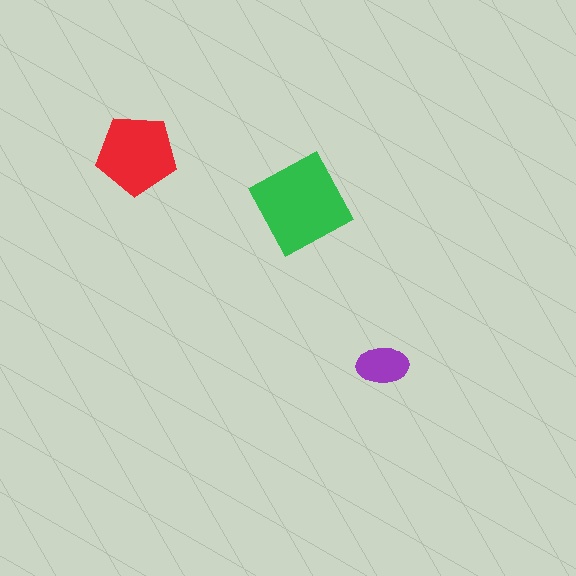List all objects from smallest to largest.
The purple ellipse, the red pentagon, the green diamond.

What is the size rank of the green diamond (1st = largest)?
1st.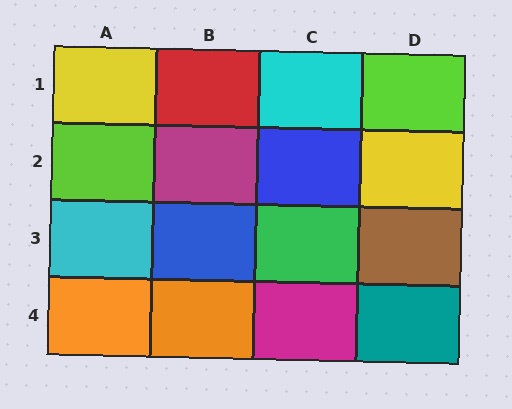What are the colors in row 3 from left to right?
Cyan, blue, green, brown.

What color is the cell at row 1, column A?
Yellow.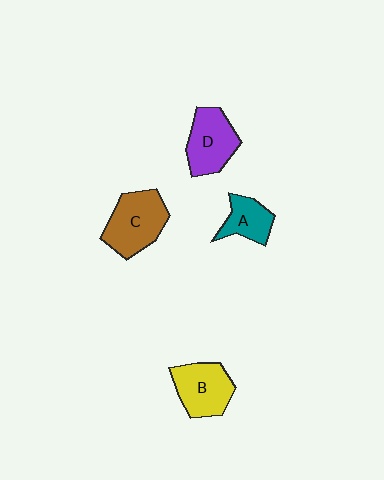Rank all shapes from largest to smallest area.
From largest to smallest: C (brown), D (purple), B (yellow), A (teal).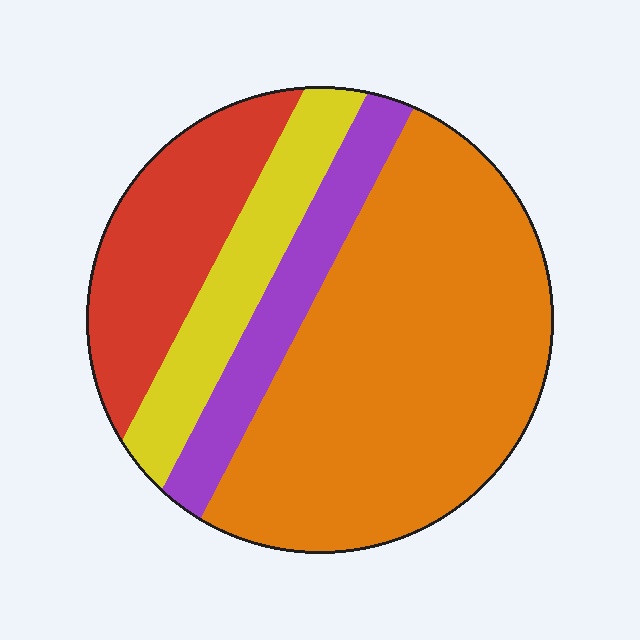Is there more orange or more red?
Orange.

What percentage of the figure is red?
Red covers around 20% of the figure.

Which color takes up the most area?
Orange, at roughly 55%.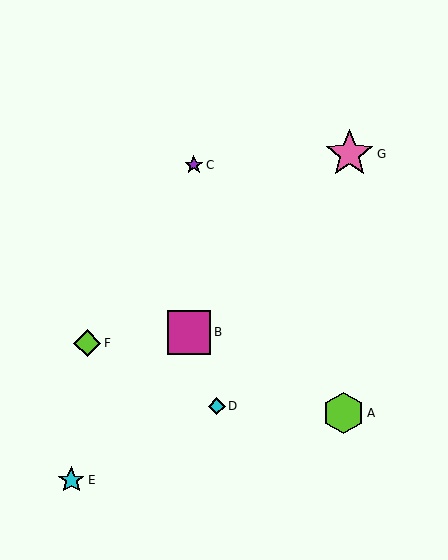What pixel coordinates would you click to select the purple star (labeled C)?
Click at (194, 165) to select the purple star C.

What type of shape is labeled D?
Shape D is a cyan diamond.